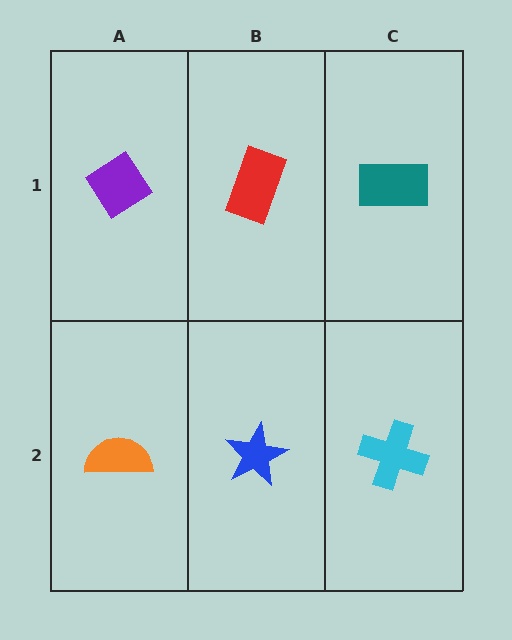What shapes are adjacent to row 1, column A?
An orange semicircle (row 2, column A), a red rectangle (row 1, column B).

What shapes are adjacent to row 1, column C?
A cyan cross (row 2, column C), a red rectangle (row 1, column B).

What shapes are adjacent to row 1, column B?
A blue star (row 2, column B), a purple diamond (row 1, column A), a teal rectangle (row 1, column C).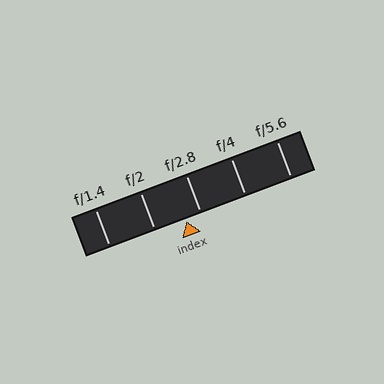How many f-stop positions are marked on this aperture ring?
There are 5 f-stop positions marked.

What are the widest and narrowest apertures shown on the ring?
The widest aperture shown is f/1.4 and the narrowest is f/5.6.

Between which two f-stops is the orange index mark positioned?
The index mark is between f/2 and f/2.8.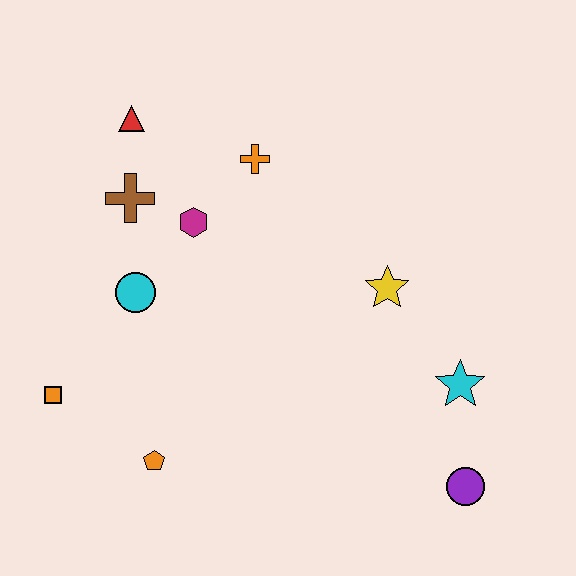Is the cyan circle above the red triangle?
No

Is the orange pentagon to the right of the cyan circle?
Yes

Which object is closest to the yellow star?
The cyan star is closest to the yellow star.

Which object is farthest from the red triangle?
The purple circle is farthest from the red triangle.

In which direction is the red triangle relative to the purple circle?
The red triangle is above the purple circle.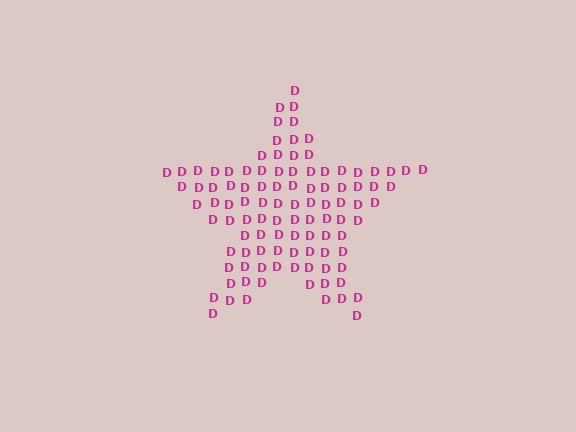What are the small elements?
The small elements are letter D's.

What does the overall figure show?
The overall figure shows a star.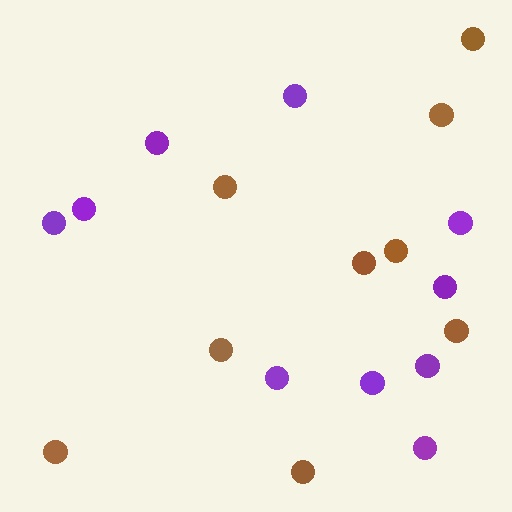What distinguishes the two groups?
There are 2 groups: one group of purple circles (10) and one group of brown circles (9).